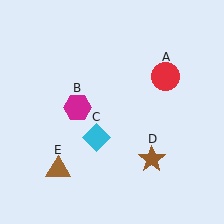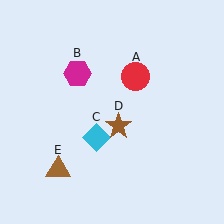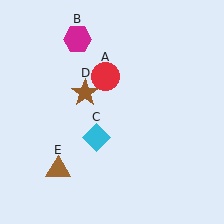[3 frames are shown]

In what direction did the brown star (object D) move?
The brown star (object D) moved up and to the left.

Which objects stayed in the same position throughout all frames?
Cyan diamond (object C) and brown triangle (object E) remained stationary.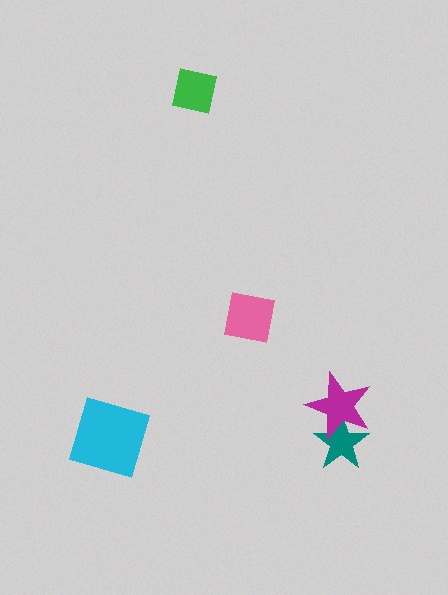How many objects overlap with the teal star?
1 object overlaps with the teal star.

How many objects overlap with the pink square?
0 objects overlap with the pink square.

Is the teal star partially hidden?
Yes, it is partially covered by another shape.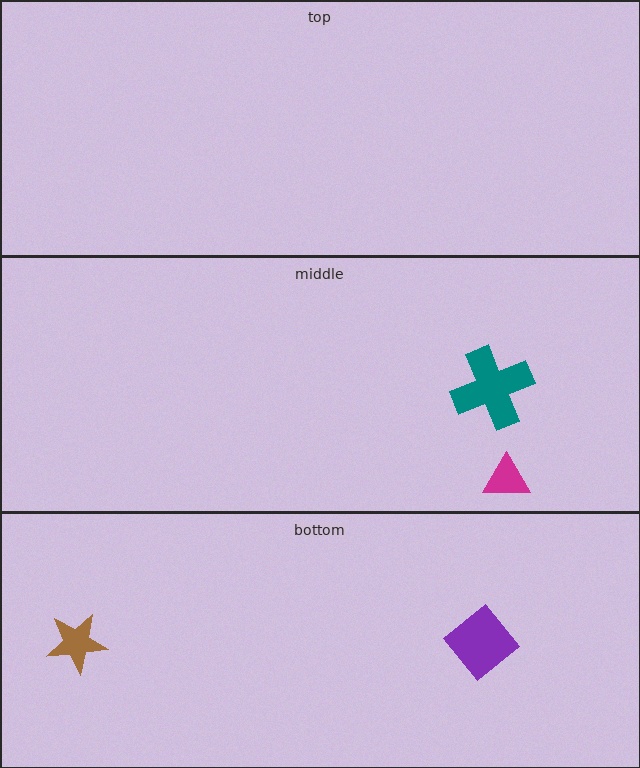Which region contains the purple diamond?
The bottom region.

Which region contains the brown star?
The bottom region.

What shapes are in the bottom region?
The brown star, the purple diamond.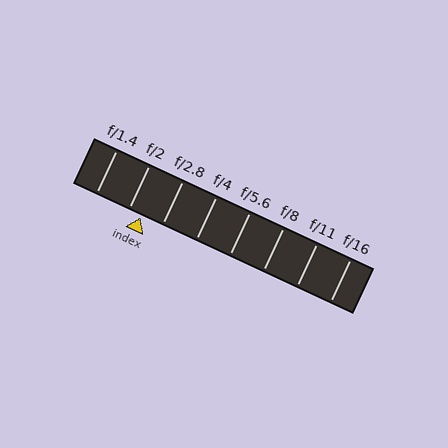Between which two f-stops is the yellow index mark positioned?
The index mark is between f/2 and f/2.8.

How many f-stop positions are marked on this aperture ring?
There are 8 f-stop positions marked.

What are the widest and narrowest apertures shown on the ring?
The widest aperture shown is f/1.4 and the narrowest is f/16.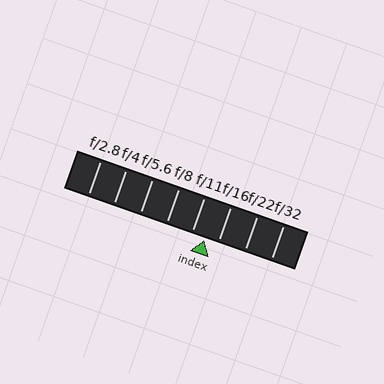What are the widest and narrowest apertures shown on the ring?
The widest aperture shown is f/2.8 and the narrowest is f/32.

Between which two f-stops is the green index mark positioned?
The index mark is between f/11 and f/16.